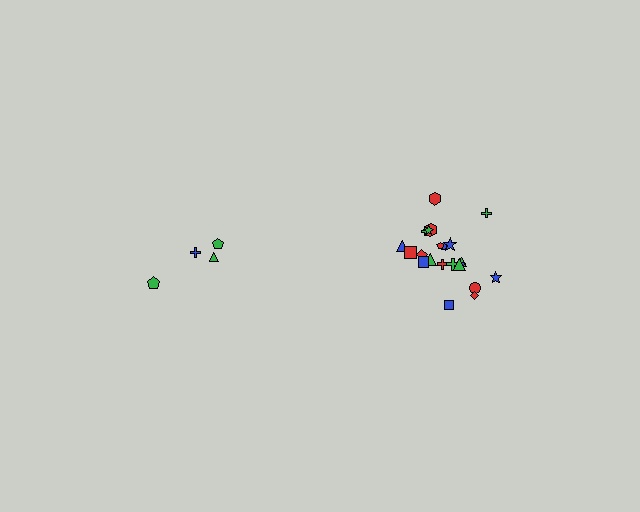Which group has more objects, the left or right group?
The right group.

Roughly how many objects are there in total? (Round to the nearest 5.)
Roughly 25 objects in total.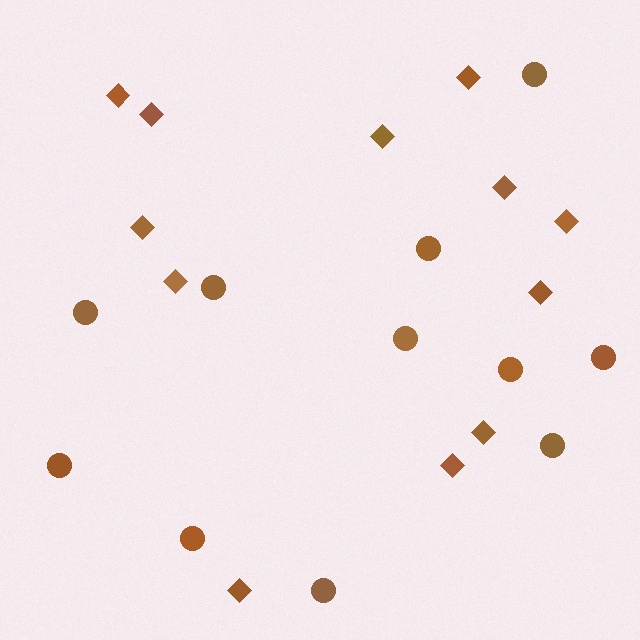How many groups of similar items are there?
There are 2 groups: one group of diamonds (12) and one group of circles (11).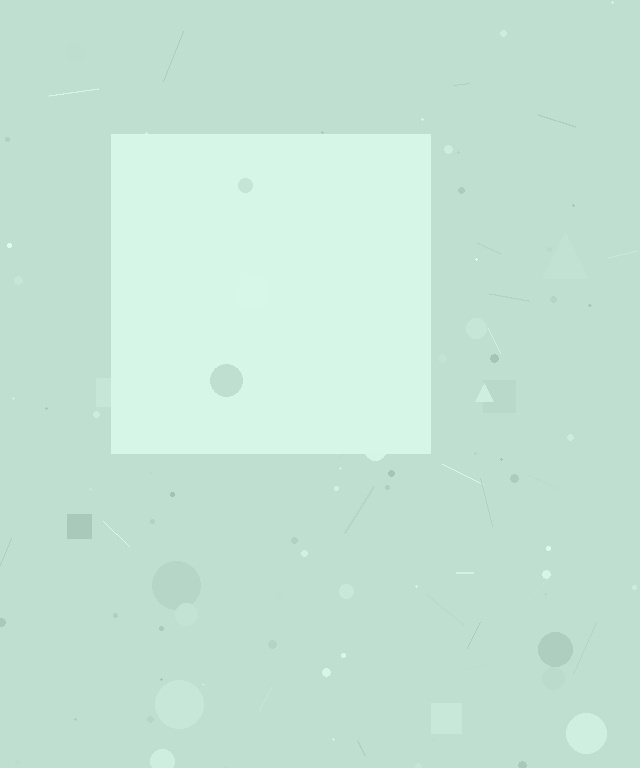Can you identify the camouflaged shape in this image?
The camouflaged shape is a square.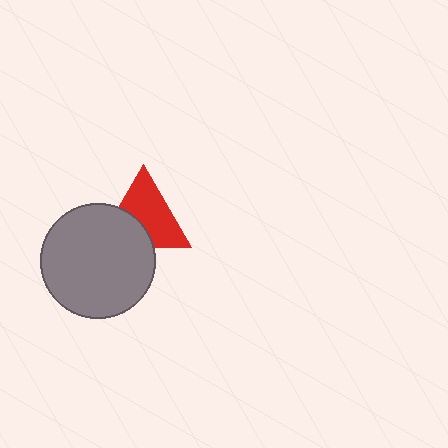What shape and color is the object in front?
The object in front is a gray circle.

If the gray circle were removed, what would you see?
You would see the complete red triangle.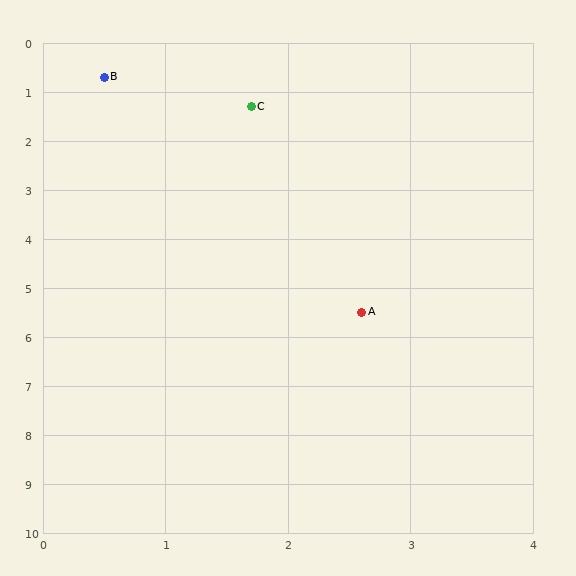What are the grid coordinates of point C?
Point C is at approximately (1.7, 1.3).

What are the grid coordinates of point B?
Point B is at approximately (0.5, 0.7).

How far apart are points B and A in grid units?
Points B and A are about 5.2 grid units apart.